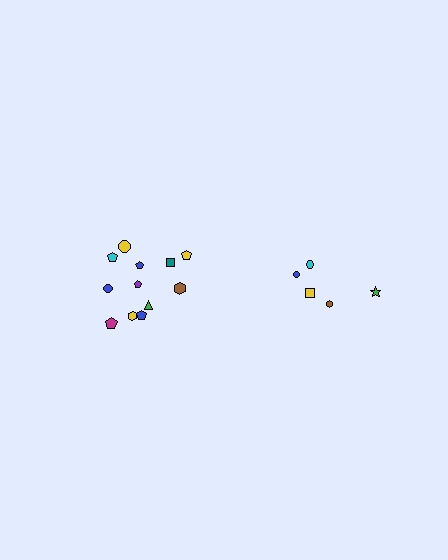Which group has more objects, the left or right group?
The left group.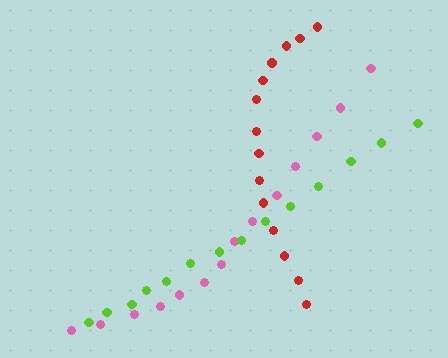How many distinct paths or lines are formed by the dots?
There are 3 distinct paths.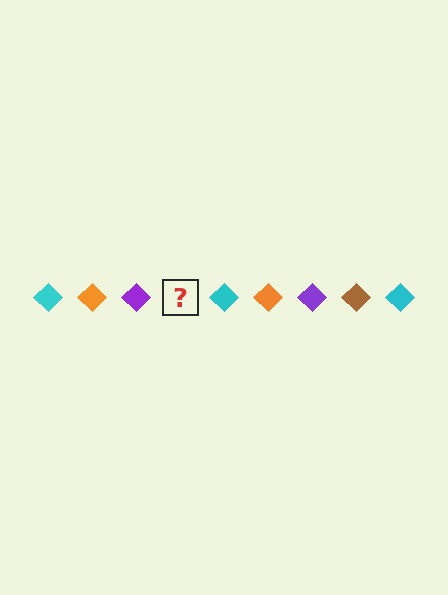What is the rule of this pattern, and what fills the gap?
The rule is that the pattern cycles through cyan, orange, purple, brown diamonds. The gap should be filled with a brown diamond.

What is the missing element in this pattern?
The missing element is a brown diamond.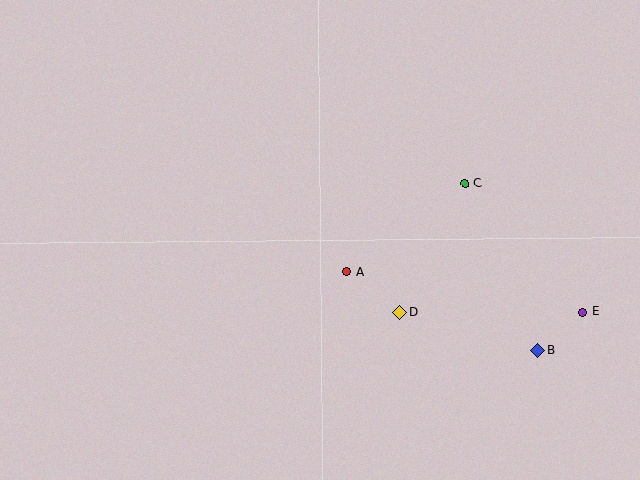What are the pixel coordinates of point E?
Point E is at (582, 312).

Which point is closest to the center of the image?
Point A at (347, 272) is closest to the center.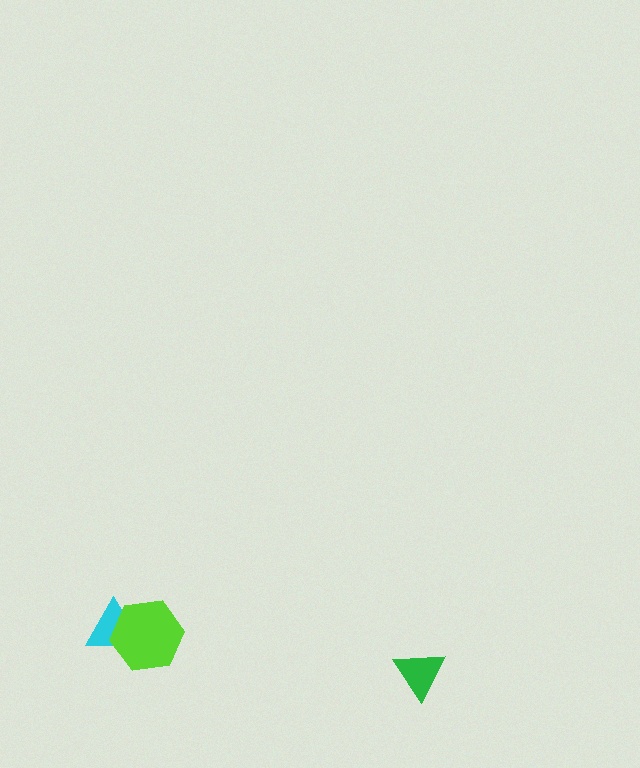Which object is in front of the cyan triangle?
The lime hexagon is in front of the cyan triangle.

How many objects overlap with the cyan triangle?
1 object overlaps with the cyan triangle.